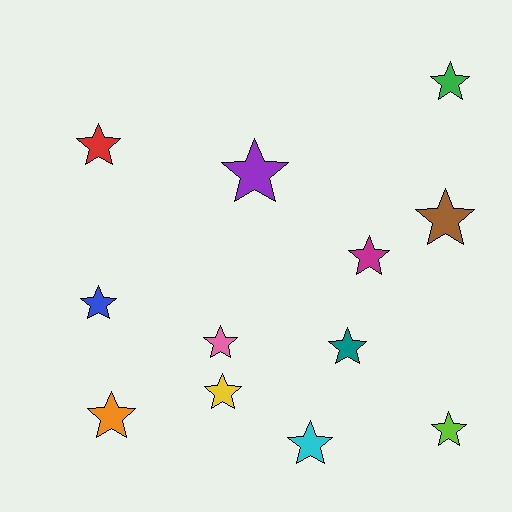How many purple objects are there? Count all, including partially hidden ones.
There is 1 purple object.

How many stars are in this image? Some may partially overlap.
There are 12 stars.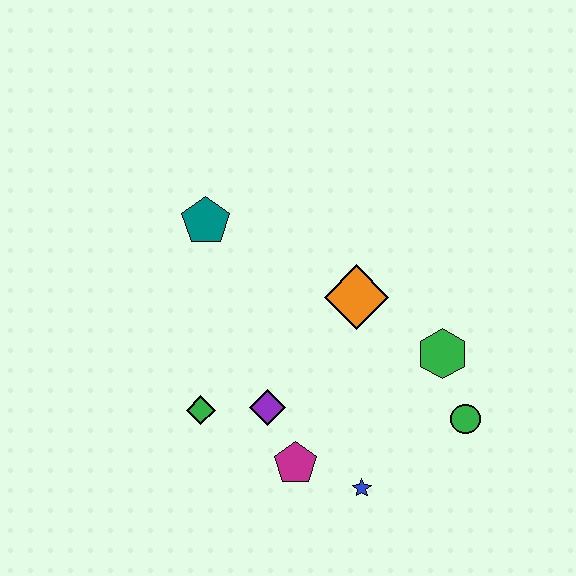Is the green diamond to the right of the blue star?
No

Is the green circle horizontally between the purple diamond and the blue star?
No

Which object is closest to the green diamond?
The purple diamond is closest to the green diamond.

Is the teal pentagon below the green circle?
No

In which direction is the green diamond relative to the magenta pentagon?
The green diamond is to the left of the magenta pentagon.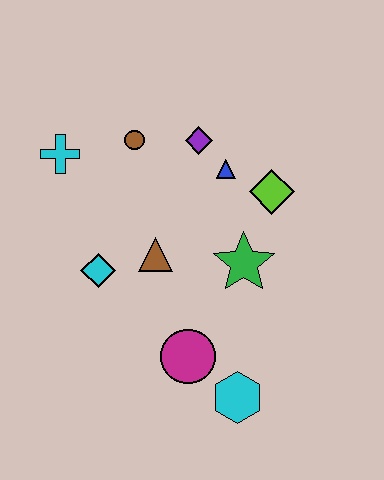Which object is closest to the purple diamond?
The blue triangle is closest to the purple diamond.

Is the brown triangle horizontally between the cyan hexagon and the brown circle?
Yes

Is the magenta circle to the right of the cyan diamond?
Yes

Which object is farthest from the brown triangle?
The cyan hexagon is farthest from the brown triangle.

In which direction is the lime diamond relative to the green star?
The lime diamond is above the green star.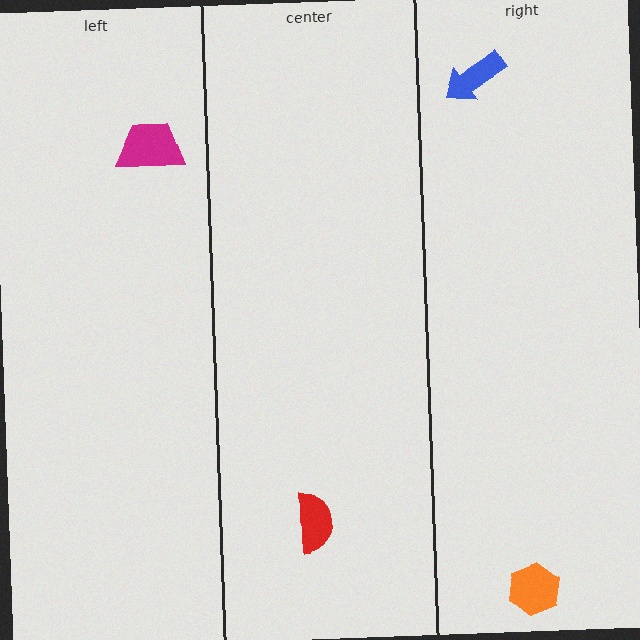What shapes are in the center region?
The red semicircle.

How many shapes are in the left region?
1.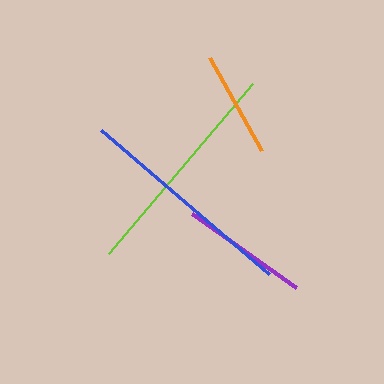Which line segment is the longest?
The lime line is the longest at approximately 223 pixels.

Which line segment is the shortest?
The orange line is the shortest at approximately 107 pixels.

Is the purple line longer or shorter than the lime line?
The lime line is longer than the purple line.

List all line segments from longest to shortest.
From longest to shortest: lime, blue, purple, orange.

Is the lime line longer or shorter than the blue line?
The lime line is longer than the blue line.